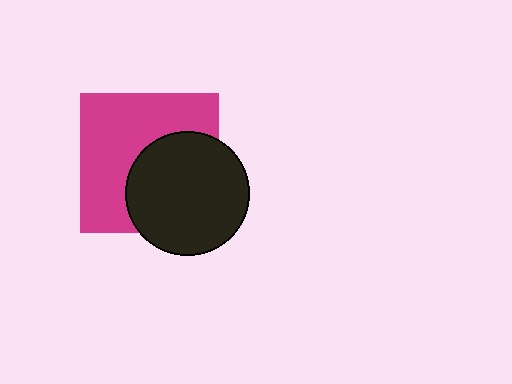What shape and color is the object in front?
The object in front is a black circle.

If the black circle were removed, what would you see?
You would see the complete magenta square.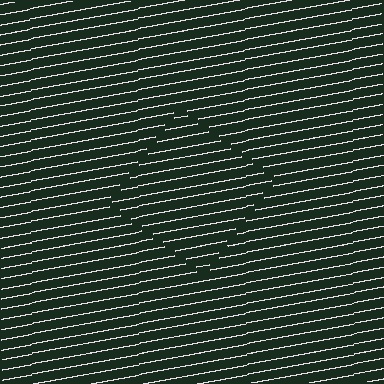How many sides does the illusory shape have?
4 sides — the line-ends trace a square.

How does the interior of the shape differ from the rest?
The interior of the shape contains the same grating, shifted by half a period — the contour is defined by the phase discontinuity where line-ends from the inner and outer gratings abut.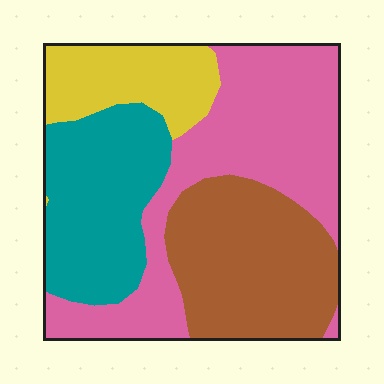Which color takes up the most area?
Pink, at roughly 35%.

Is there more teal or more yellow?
Teal.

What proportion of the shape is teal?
Teal covers about 25% of the shape.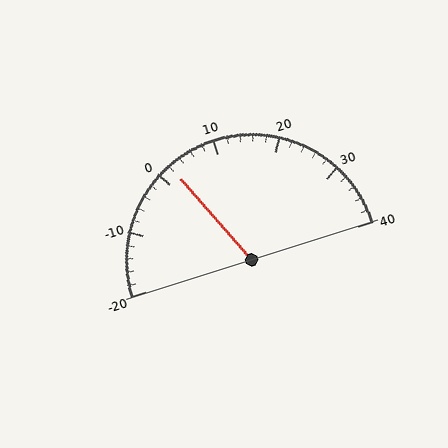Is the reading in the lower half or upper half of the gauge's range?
The reading is in the lower half of the range (-20 to 40).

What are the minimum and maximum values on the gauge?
The gauge ranges from -20 to 40.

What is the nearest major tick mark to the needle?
The nearest major tick mark is 0.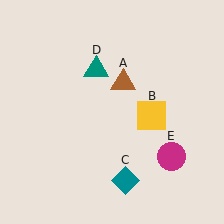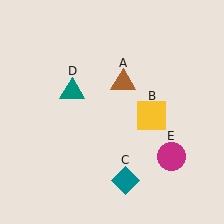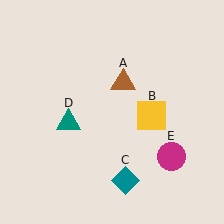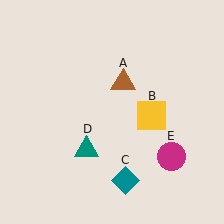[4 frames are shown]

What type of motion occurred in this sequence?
The teal triangle (object D) rotated counterclockwise around the center of the scene.